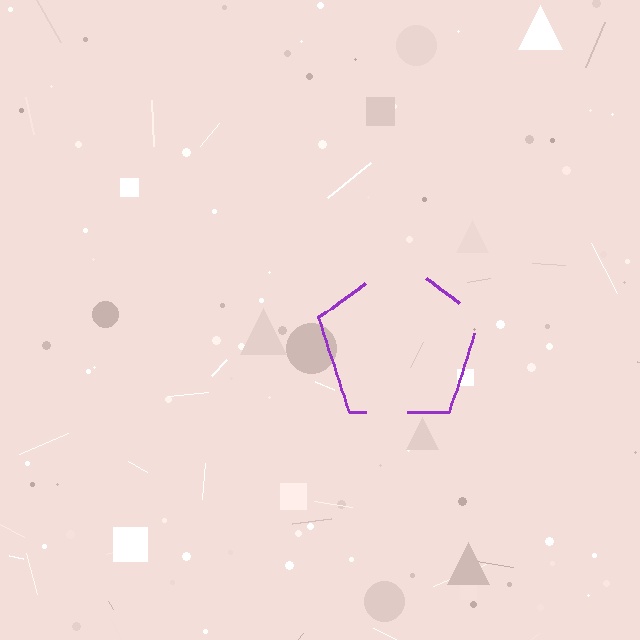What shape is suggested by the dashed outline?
The dashed outline suggests a pentagon.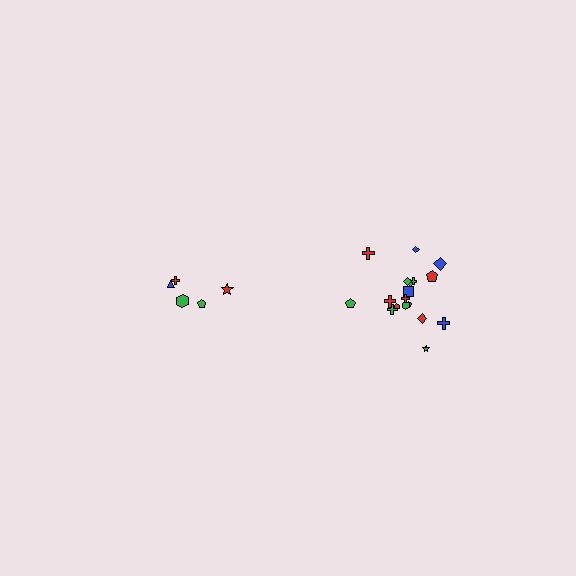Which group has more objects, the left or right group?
The right group.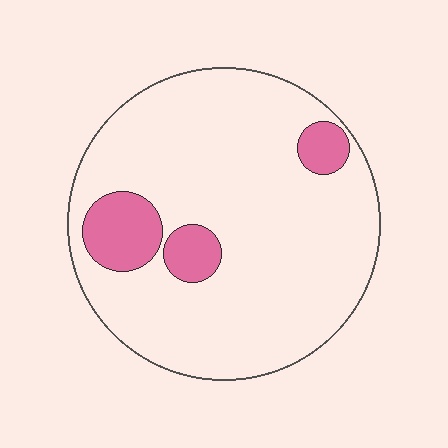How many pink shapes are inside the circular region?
3.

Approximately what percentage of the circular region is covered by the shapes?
Approximately 15%.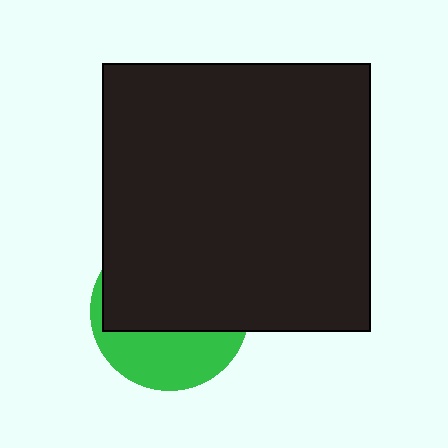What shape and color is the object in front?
The object in front is a black square.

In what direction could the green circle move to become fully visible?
The green circle could move down. That would shift it out from behind the black square entirely.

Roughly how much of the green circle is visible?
A small part of it is visible (roughly 37%).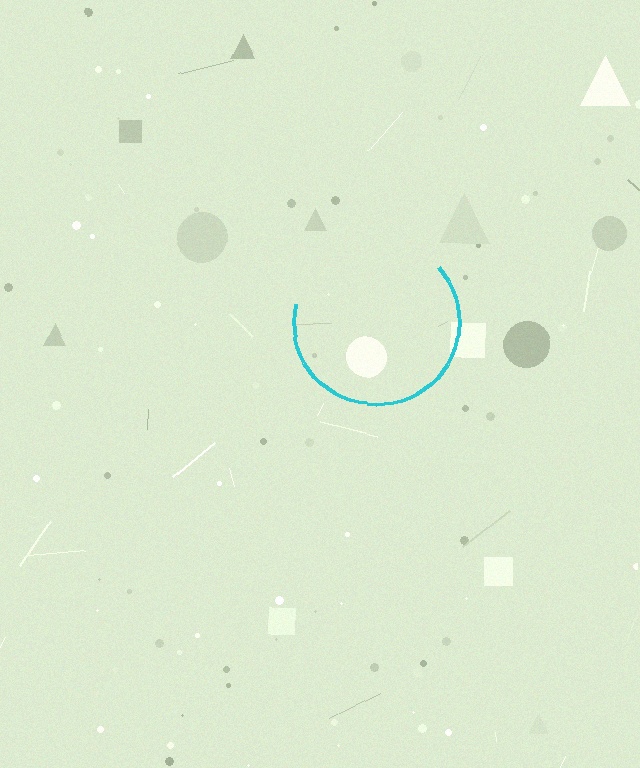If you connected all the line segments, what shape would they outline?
They would outline a circle.